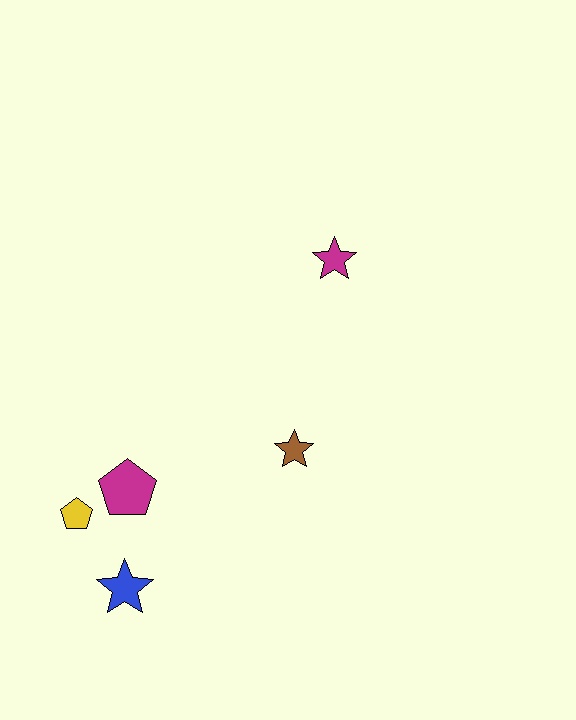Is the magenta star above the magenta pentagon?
Yes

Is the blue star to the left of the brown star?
Yes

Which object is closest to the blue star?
The yellow pentagon is closest to the blue star.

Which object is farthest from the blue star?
The magenta star is farthest from the blue star.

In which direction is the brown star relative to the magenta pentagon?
The brown star is to the right of the magenta pentagon.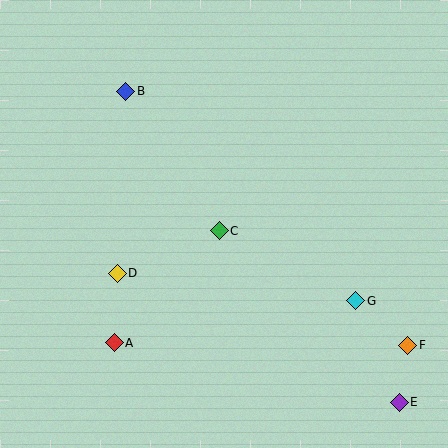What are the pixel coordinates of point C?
Point C is at (219, 231).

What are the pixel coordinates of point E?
Point E is at (399, 402).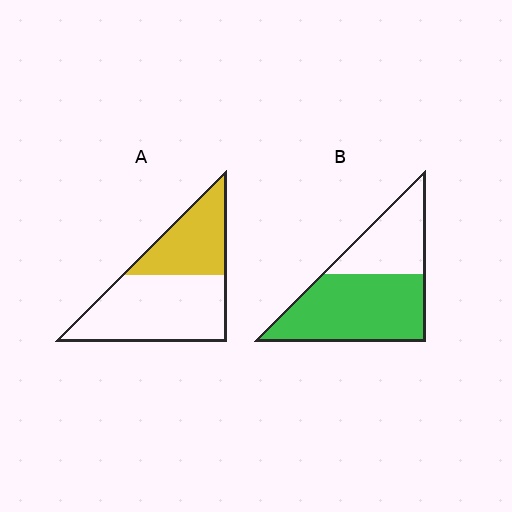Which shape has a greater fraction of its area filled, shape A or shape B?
Shape B.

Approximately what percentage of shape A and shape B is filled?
A is approximately 35% and B is approximately 65%.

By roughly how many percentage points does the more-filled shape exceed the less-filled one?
By roughly 25 percentage points (B over A).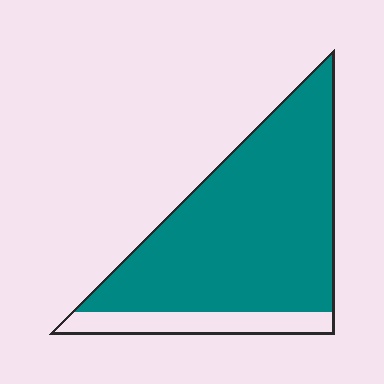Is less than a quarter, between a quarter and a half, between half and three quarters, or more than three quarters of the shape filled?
More than three quarters.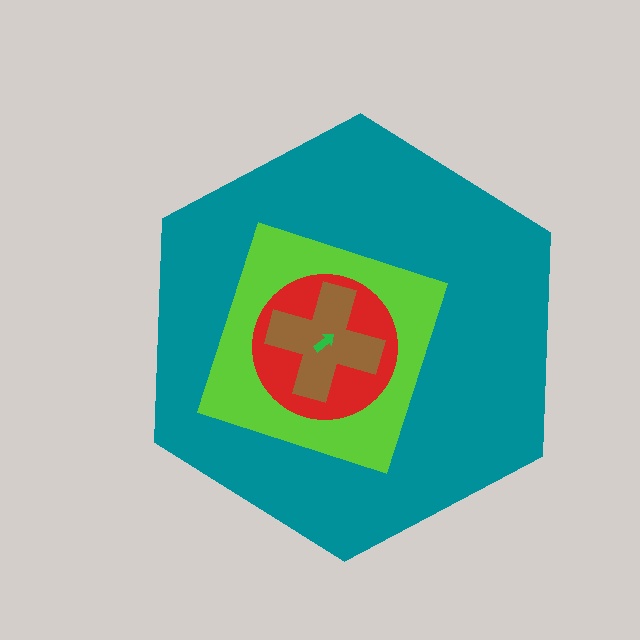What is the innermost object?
The green arrow.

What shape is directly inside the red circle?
The brown cross.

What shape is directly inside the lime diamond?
The red circle.